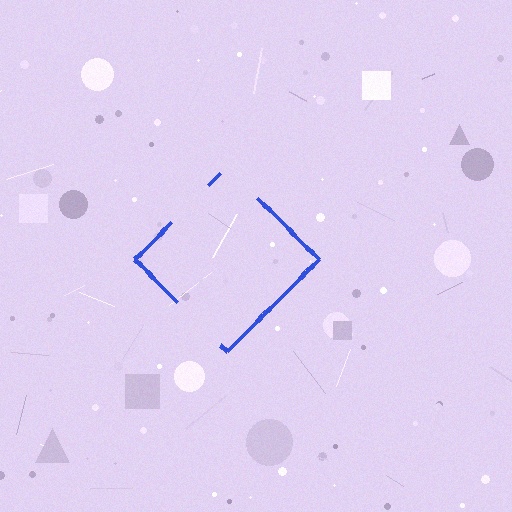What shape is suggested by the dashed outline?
The dashed outline suggests a diamond.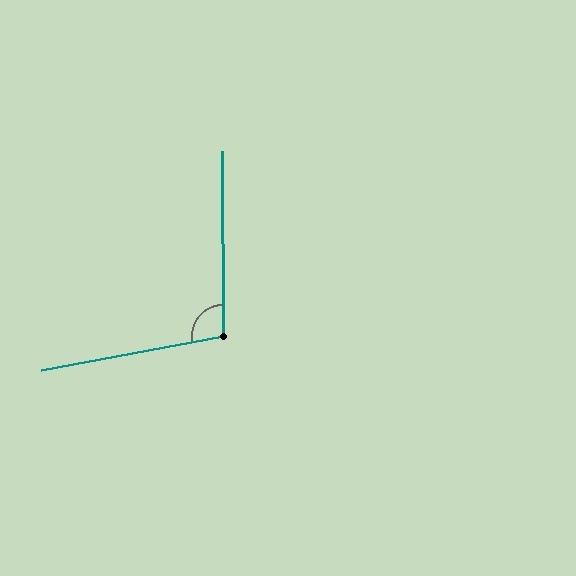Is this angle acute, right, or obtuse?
It is obtuse.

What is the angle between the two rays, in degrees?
Approximately 100 degrees.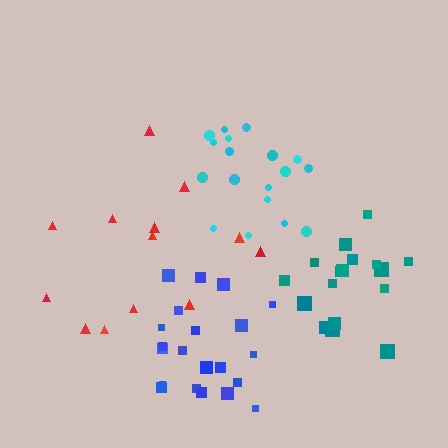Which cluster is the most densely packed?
Cyan.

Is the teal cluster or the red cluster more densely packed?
Teal.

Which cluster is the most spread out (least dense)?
Red.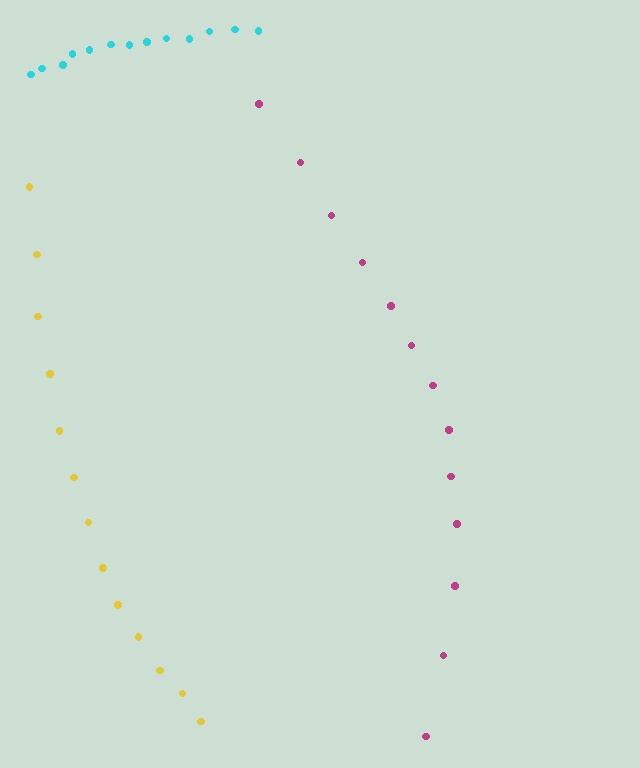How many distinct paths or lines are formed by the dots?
There are 3 distinct paths.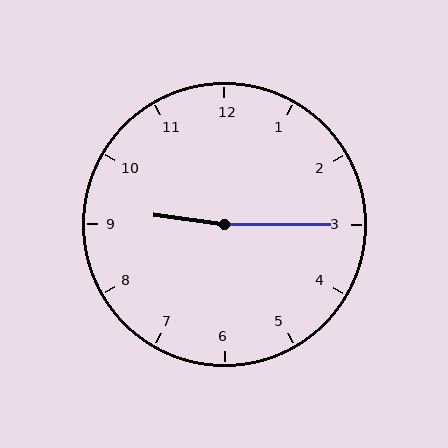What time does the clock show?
9:15.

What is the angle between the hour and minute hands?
Approximately 172 degrees.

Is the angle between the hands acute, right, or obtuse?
It is obtuse.